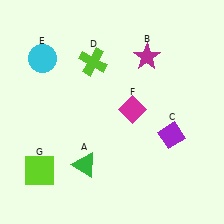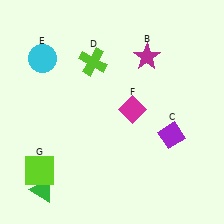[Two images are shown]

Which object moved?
The green triangle (A) moved left.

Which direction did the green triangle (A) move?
The green triangle (A) moved left.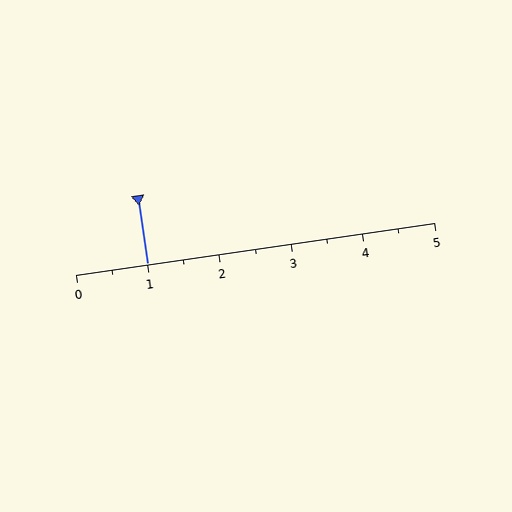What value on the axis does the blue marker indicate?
The marker indicates approximately 1.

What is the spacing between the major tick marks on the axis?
The major ticks are spaced 1 apart.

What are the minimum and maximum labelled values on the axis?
The axis runs from 0 to 5.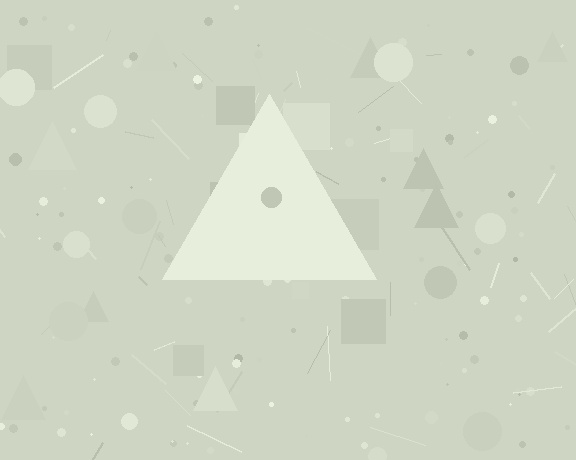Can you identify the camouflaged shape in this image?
The camouflaged shape is a triangle.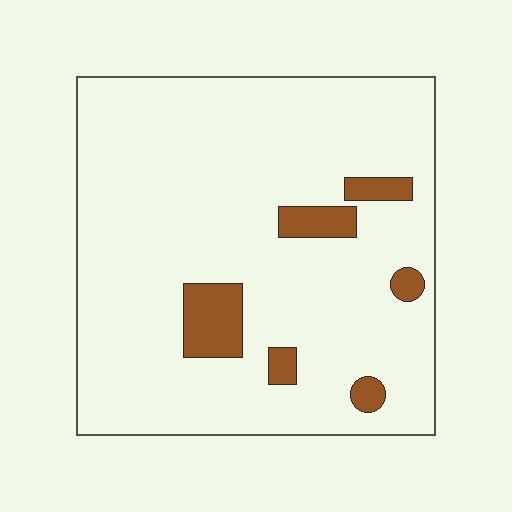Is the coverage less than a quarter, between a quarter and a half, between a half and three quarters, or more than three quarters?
Less than a quarter.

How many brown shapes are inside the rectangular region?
6.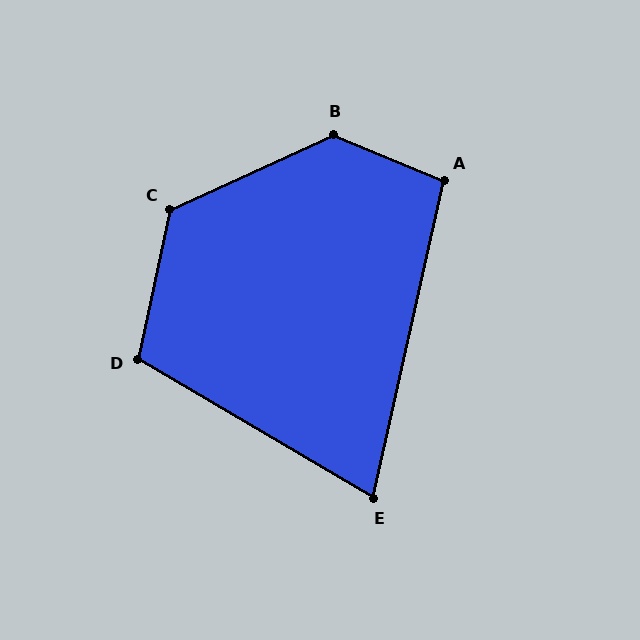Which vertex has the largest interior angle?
B, at approximately 132 degrees.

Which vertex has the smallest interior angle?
E, at approximately 72 degrees.